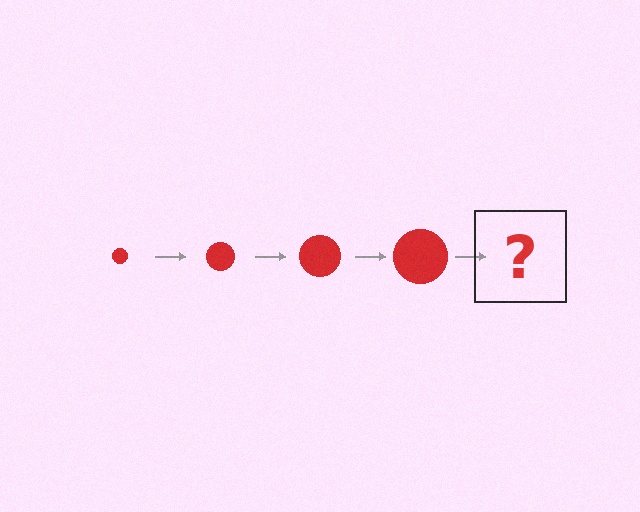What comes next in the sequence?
The next element should be a red circle, larger than the previous one.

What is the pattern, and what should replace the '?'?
The pattern is that the circle gets progressively larger each step. The '?' should be a red circle, larger than the previous one.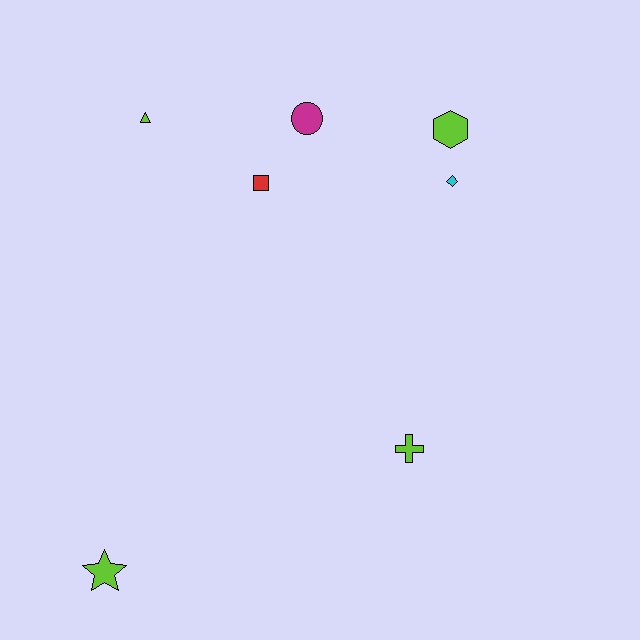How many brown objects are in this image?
There are no brown objects.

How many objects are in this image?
There are 7 objects.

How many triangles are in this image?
There is 1 triangle.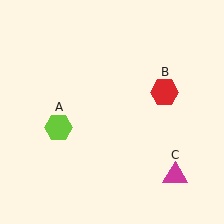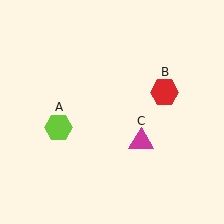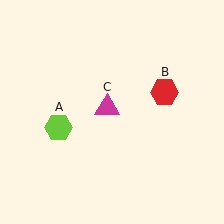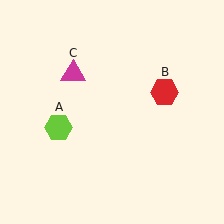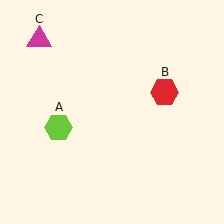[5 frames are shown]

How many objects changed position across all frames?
1 object changed position: magenta triangle (object C).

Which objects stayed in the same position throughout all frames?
Lime hexagon (object A) and red hexagon (object B) remained stationary.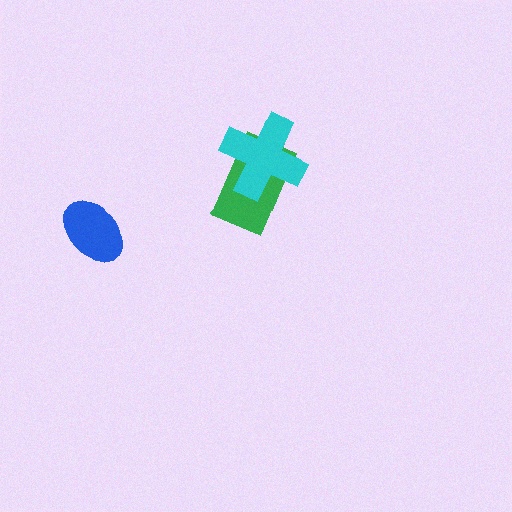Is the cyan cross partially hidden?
No, no other shape covers it.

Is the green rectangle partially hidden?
Yes, it is partially covered by another shape.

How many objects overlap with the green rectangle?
1 object overlaps with the green rectangle.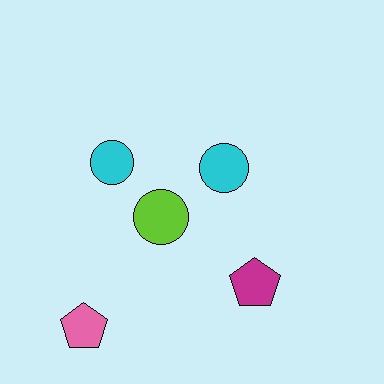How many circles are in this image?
There are 3 circles.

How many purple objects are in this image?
There are no purple objects.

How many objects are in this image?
There are 5 objects.